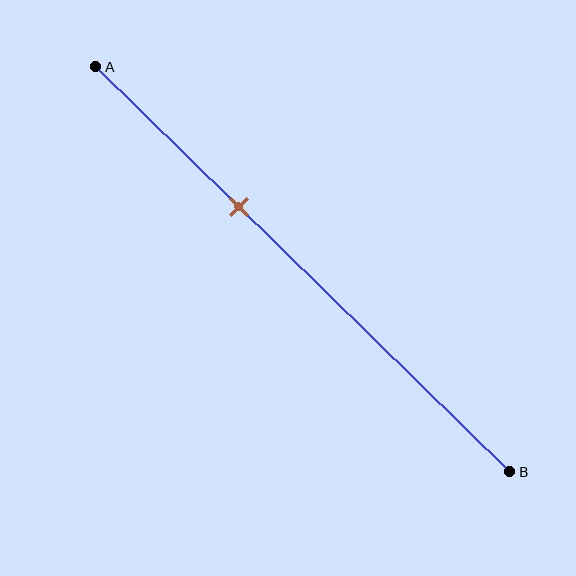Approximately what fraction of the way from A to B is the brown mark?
The brown mark is approximately 35% of the way from A to B.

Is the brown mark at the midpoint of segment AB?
No, the mark is at about 35% from A, not at the 50% midpoint.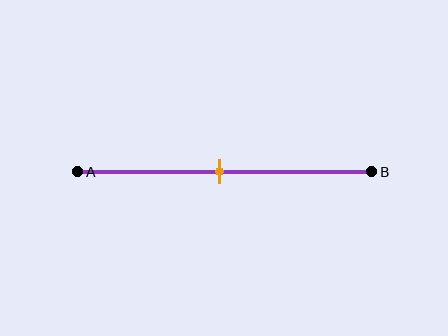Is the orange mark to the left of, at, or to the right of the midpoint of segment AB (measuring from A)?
The orange mark is approximately at the midpoint of segment AB.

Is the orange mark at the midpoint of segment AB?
Yes, the mark is approximately at the midpoint.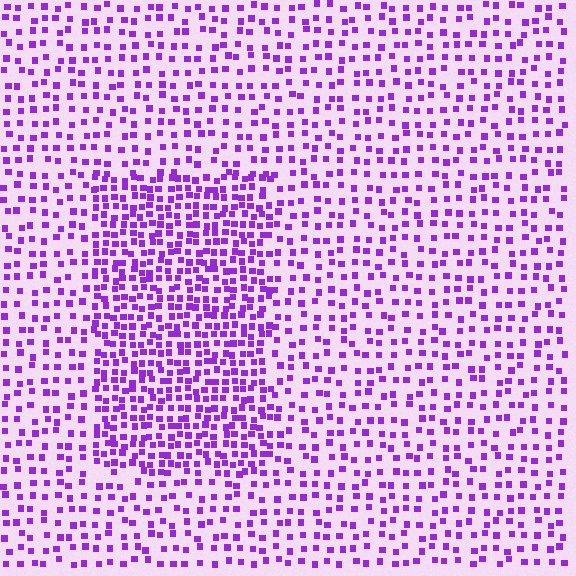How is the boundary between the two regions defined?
The boundary is defined by a change in element density (approximately 2.0x ratio). All elements are the same color, size, and shape.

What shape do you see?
I see a rectangle.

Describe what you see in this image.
The image contains small purple elements arranged at two different densities. A rectangle-shaped region is visible where the elements are more densely packed than the surrounding area.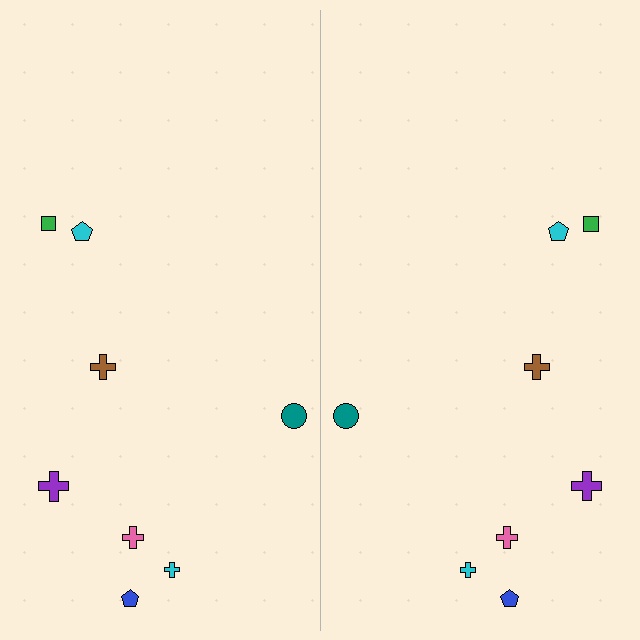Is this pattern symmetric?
Yes, this pattern has bilateral (reflection) symmetry.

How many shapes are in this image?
There are 16 shapes in this image.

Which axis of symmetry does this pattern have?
The pattern has a vertical axis of symmetry running through the center of the image.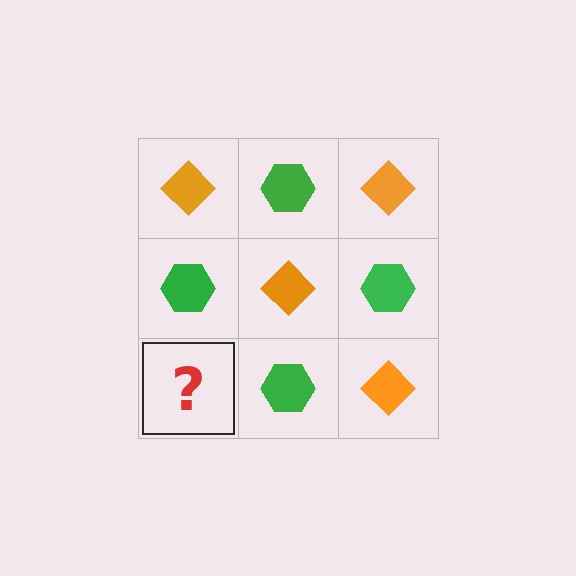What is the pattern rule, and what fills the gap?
The rule is that it alternates orange diamond and green hexagon in a checkerboard pattern. The gap should be filled with an orange diamond.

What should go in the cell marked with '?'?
The missing cell should contain an orange diamond.